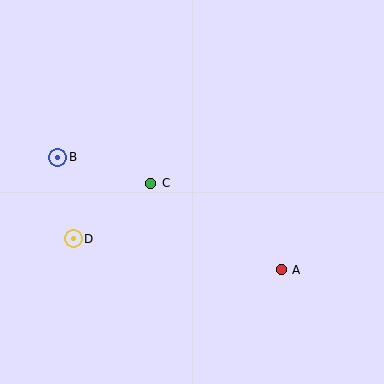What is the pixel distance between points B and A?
The distance between B and A is 250 pixels.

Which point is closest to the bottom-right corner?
Point A is closest to the bottom-right corner.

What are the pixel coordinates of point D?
Point D is at (73, 239).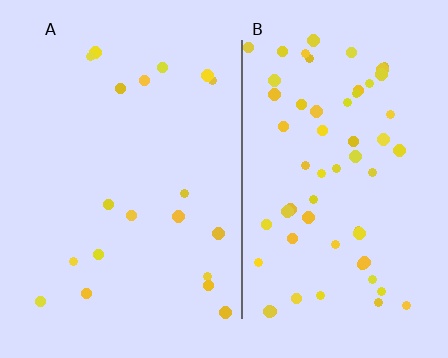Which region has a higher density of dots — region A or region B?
B (the right).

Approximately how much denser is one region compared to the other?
Approximately 3.1× — region B over region A.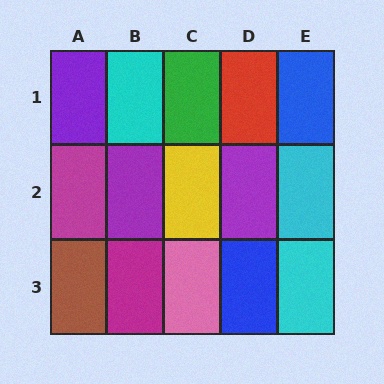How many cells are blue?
2 cells are blue.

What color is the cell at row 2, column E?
Cyan.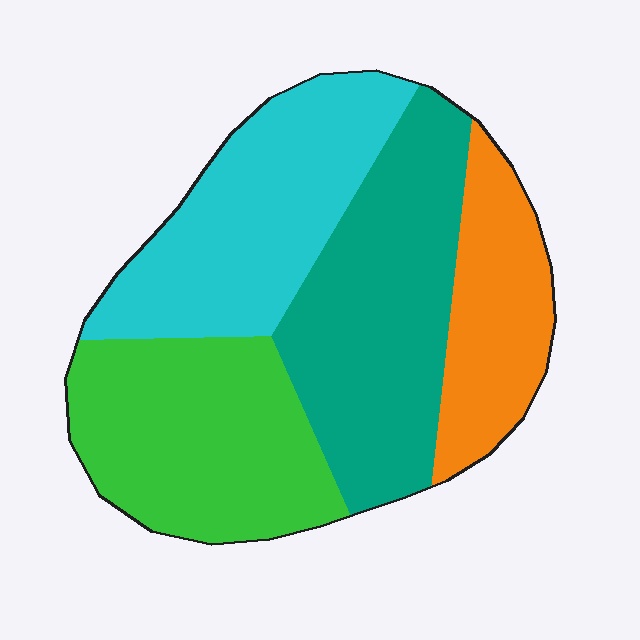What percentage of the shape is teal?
Teal takes up between a sixth and a third of the shape.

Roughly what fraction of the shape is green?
Green takes up about one quarter (1/4) of the shape.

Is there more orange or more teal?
Teal.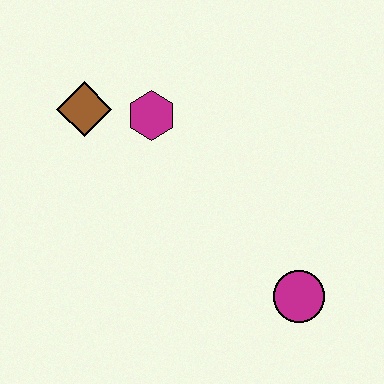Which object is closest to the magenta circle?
The magenta hexagon is closest to the magenta circle.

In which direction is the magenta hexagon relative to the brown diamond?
The magenta hexagon is to the right of the brown diamond.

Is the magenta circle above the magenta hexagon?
No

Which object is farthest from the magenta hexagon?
The magenta circle is farthest from the magenta hexagon.